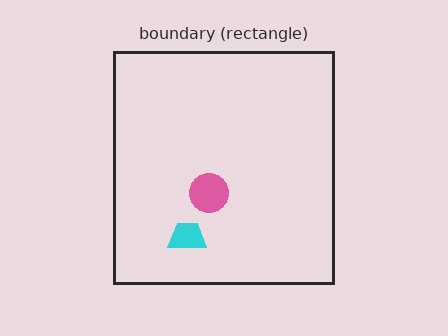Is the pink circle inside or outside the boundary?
Inside.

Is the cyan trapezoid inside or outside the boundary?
Inside.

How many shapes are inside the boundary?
2 inside, 0 outside.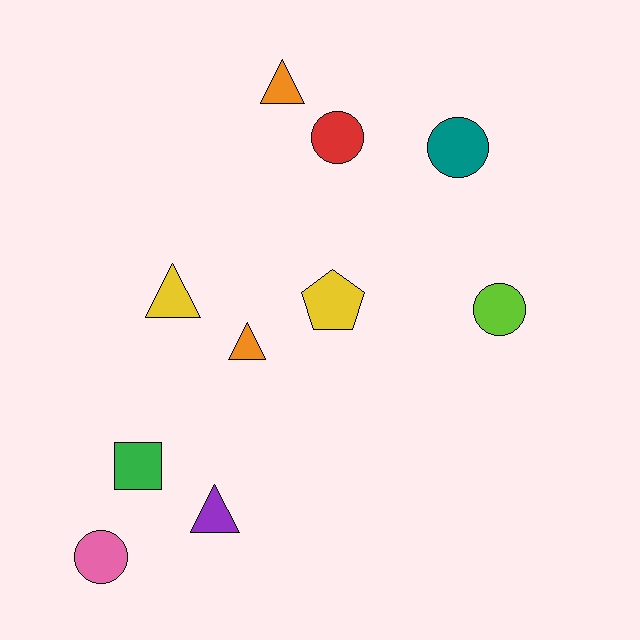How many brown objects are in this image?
There are no brown objects.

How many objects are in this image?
There are 10 objects.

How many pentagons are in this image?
There is 1 pentagon.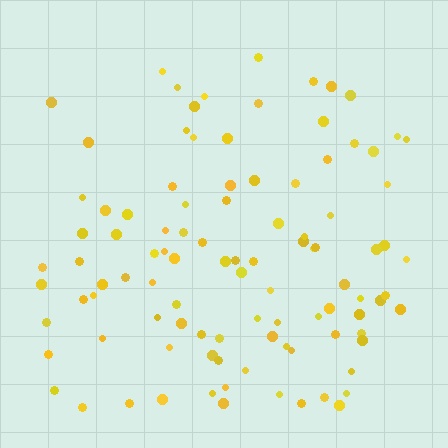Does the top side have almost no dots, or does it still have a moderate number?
Still a moderate number, just noticeably fewer than the bottom.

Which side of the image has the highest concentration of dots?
The bottom.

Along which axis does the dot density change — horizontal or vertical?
Vertical.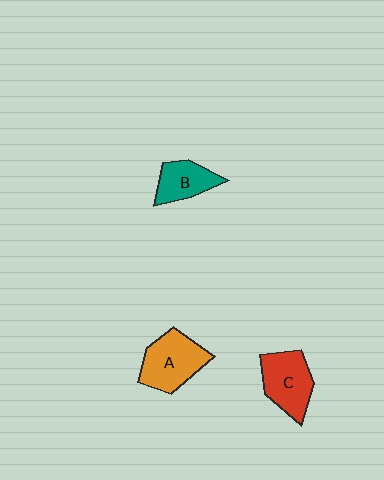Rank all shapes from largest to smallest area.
From largest to smallest: A (orange), C (red), B (teal).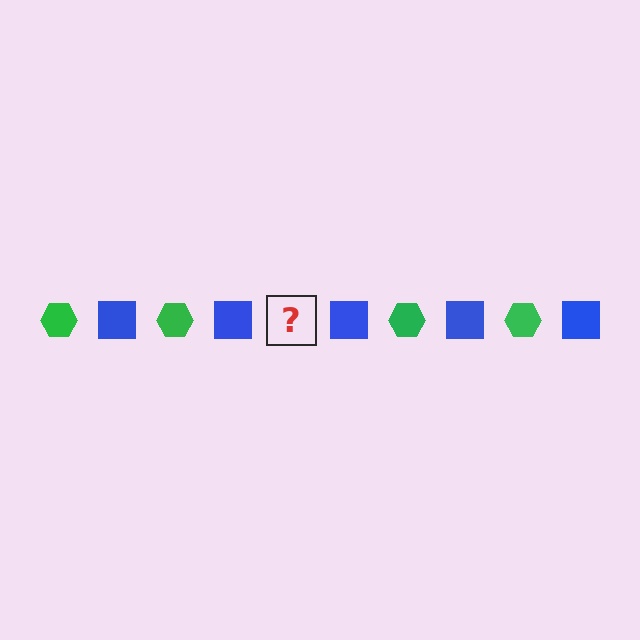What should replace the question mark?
The question mark should be replaced with a green hexagon.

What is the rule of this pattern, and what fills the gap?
The rule is that the pattern alternates between green hexagon and blue square. The gap should be filled with a green hexagon.